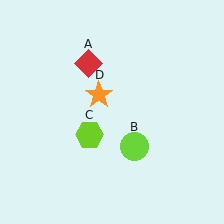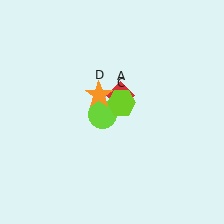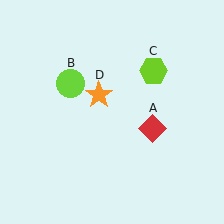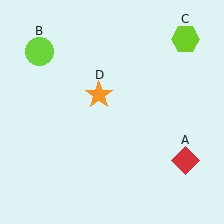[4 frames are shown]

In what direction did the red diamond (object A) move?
The red diamond (object A) moved down and to the right.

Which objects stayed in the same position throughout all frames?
Orange star (object D) remained stationary.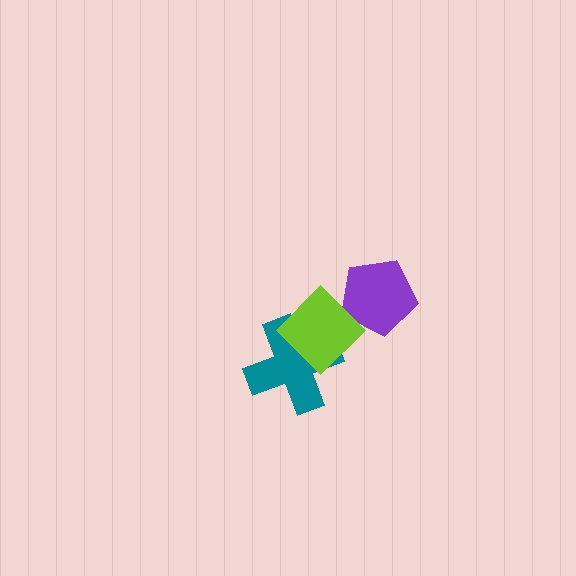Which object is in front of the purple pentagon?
The lime diamond is in front of the purple pentagon.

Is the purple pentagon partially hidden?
Yes, it is partially covered by another shape.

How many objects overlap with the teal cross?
1 object overlaps with the teal cross.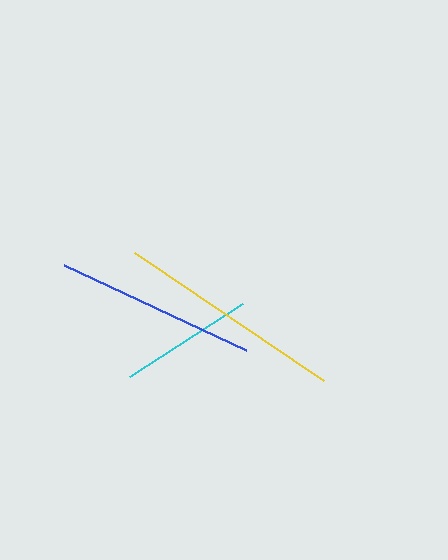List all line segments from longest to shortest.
From longest to shortest: yellow, blue, cyan.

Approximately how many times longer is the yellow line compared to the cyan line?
The yellow line is approximately 1.7 times the length of the cyan line.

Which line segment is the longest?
The yellow line is the longest at approximately 228 pixels.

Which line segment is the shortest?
The cyan line is the shortest at approximately 134 pixels.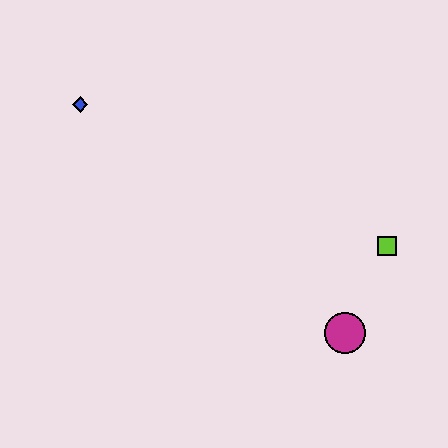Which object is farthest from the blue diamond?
The magenta circle is farthest from the blue diamond.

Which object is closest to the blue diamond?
The lime square is closest to the blue diamond.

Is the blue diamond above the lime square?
Yes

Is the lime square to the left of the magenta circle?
No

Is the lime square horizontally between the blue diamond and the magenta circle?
No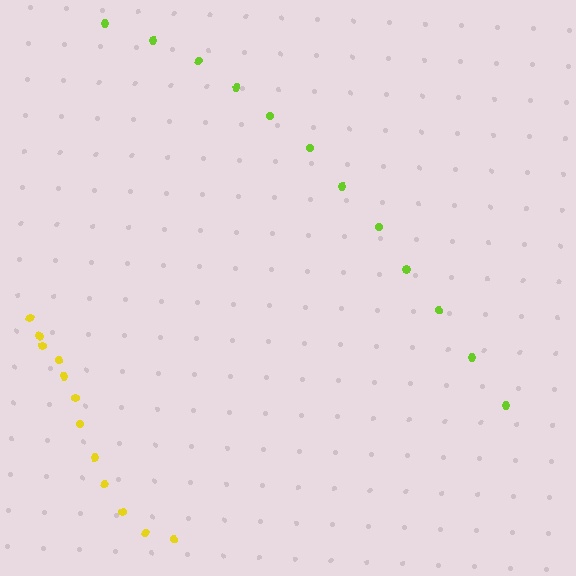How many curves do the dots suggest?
There are 2 distinct paths.